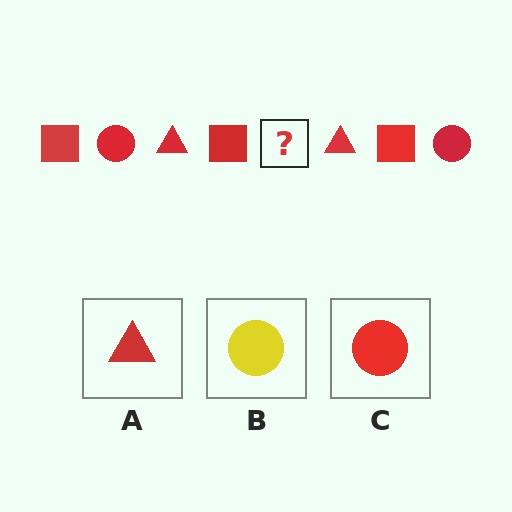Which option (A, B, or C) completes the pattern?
C.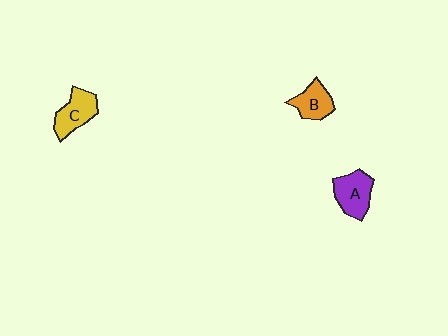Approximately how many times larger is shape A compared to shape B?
Approximately 1.2 times.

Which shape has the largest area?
Shape A (purple).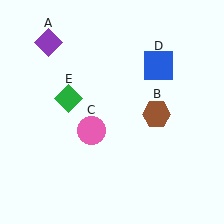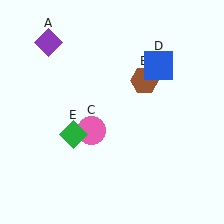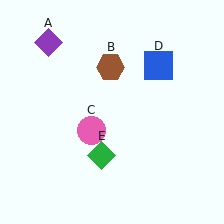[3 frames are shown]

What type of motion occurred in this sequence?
The brown hexagon (object B), green diamond (object E) rotated counterclockwise around the center of the scene.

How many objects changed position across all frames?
2 objects changed position: brown hexagon (object B), green diamond (object E).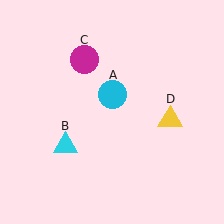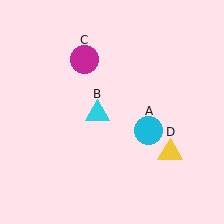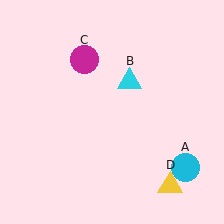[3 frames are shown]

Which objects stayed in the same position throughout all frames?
Magenta circle (object C) remained stationary.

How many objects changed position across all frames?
3 objects changed position: cyan circle (object A), cyan triangle (object B), yellow triangle (object D).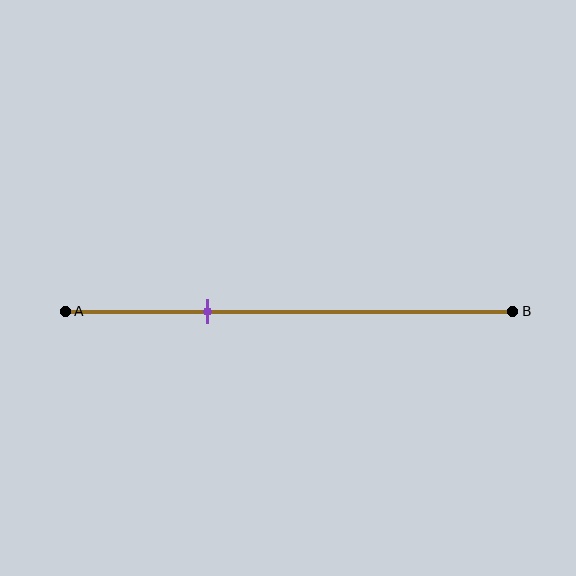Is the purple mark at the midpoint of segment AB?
No, the mark is at about 30% from A, not at the 50% midpoint.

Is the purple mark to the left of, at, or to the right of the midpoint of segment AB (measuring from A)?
The purple mark is to the left of the midpoint of segment AB.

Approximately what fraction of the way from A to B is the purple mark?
The purple mark is approximately 30% of the way from A to B.